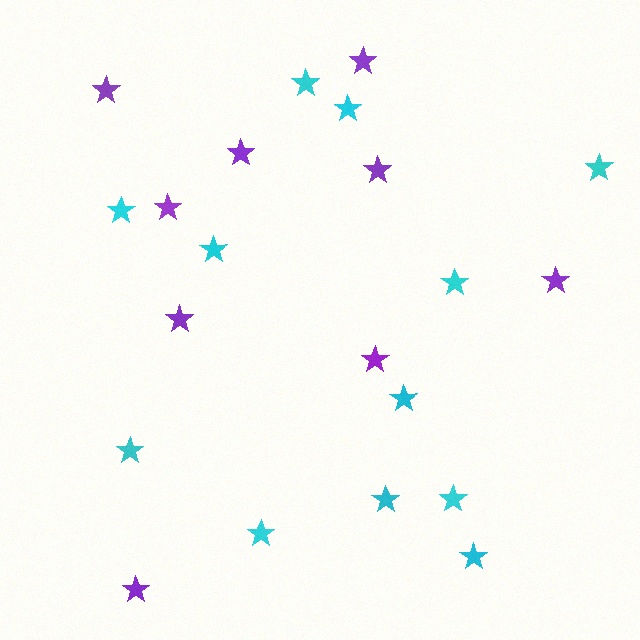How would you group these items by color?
There are 2 groups: one group of purple stars (9) and one group of cyan stars (12).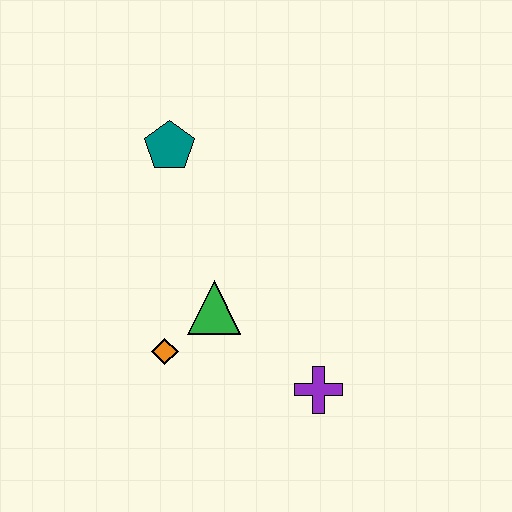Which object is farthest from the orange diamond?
The teal pentagon is farthest from the orange diamond.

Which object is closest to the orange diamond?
The green triangle is closest to the orange diamond.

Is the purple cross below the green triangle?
Yes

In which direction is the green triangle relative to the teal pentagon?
The green triangle is below the teal pentagon.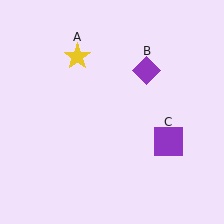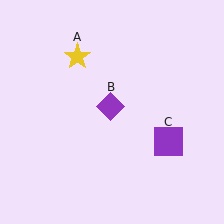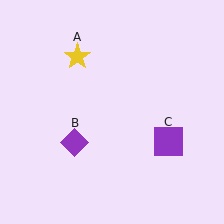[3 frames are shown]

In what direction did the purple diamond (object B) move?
The purple diamond (object B) moved down and to the left.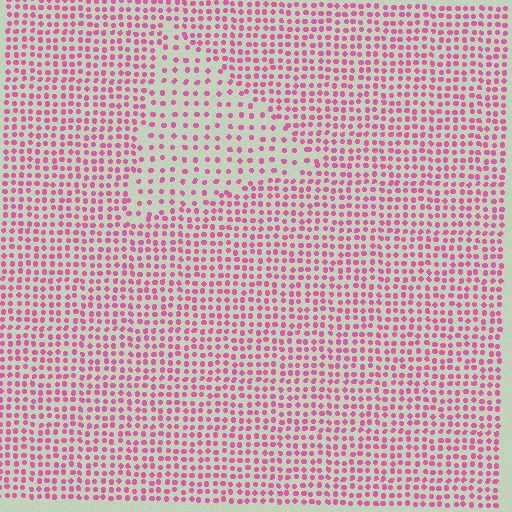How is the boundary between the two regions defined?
The boundary is defined by a change in element density (approximately 1.9x ratio). All elements are the same color, size, and shape.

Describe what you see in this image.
The image contains small pink elements arranged at two different densities. A triangle-shaped region is visible where the elements are less densely packed than the surrounding area.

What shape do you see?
I see a triangle.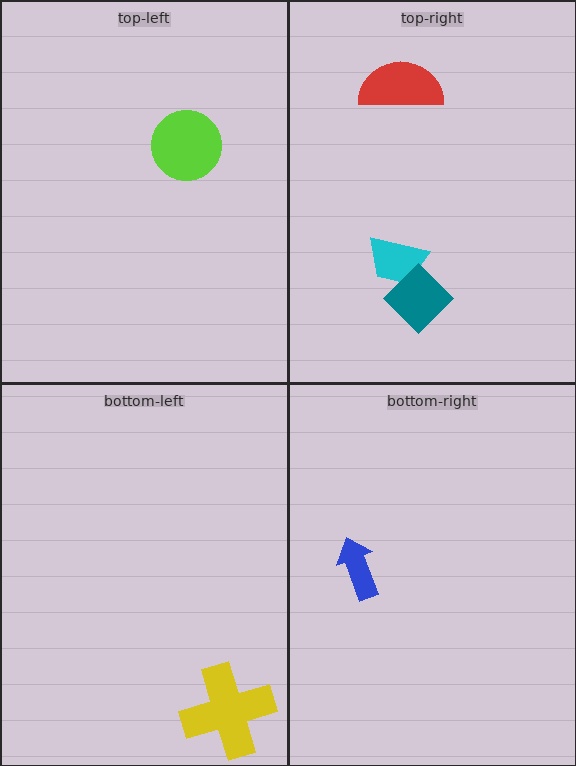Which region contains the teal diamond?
The top-right region.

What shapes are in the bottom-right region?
The blue arrow.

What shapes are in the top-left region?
The lime circle.